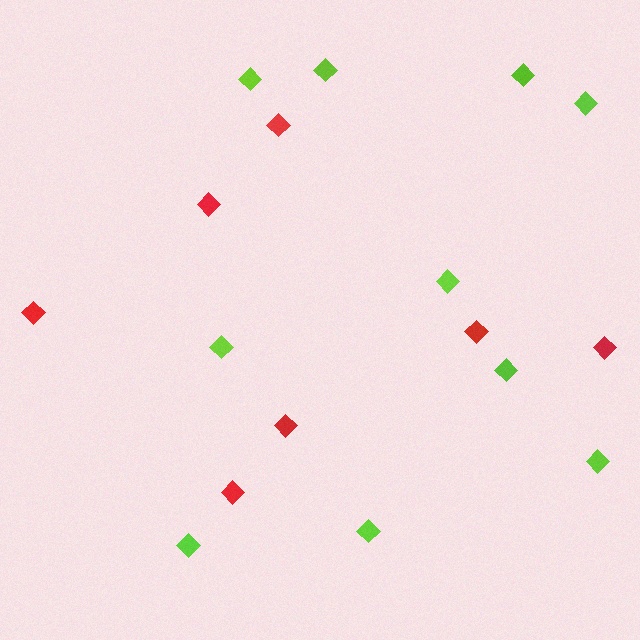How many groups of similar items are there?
There are 2 groups: one group of red diamonds (7) and one group of lime diamonds (10).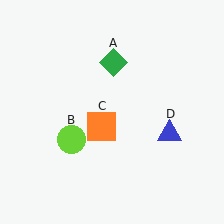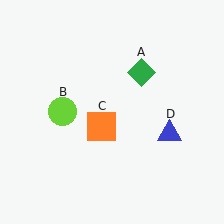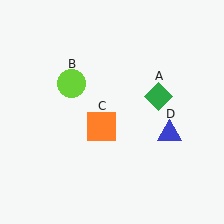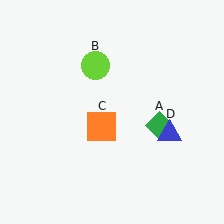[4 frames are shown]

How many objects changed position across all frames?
2 objects changed position: green diamond (object A), lime circle (object B).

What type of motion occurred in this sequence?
The green diamond (object A), lime circle (object B) rotated clockwise around the center of the scene.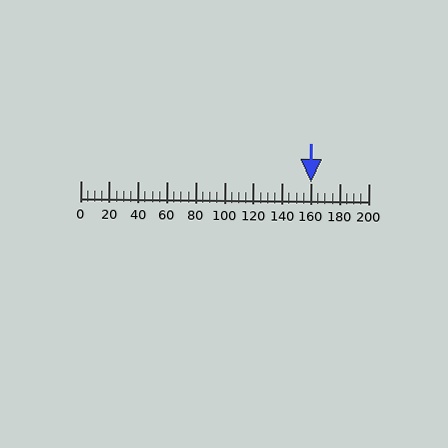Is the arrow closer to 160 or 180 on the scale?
The arrow is closer to 160.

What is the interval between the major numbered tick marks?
The major tick marks are spaced 20 units apart.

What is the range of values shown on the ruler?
The ruler shows values from 0 to 200.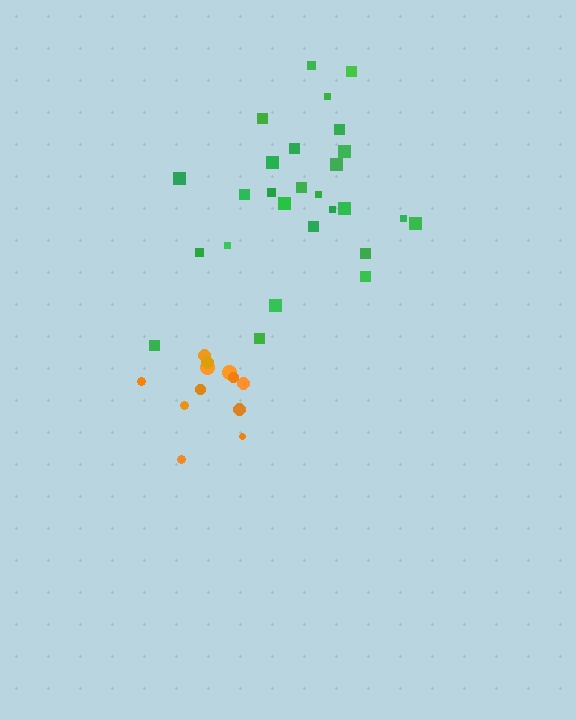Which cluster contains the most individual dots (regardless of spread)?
Green (27).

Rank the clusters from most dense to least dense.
green, orange.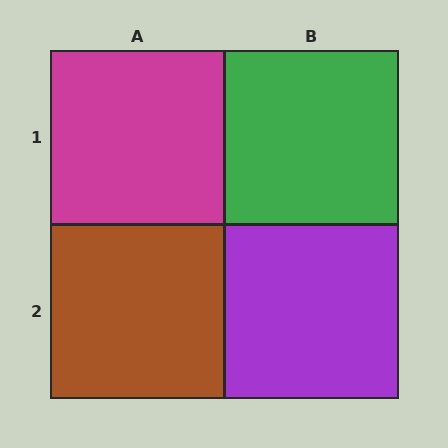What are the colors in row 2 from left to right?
Brown, purple.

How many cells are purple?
1 cell is purple.